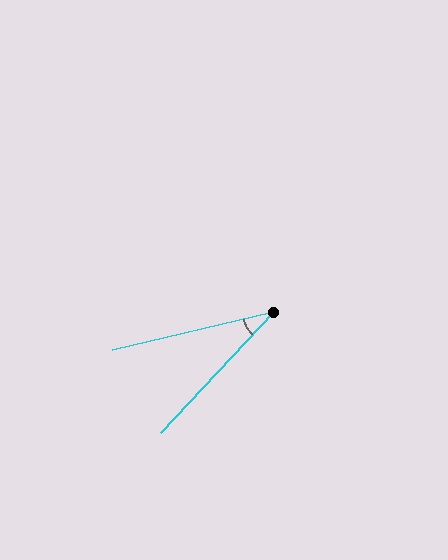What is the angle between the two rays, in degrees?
Approximately 33 degrees.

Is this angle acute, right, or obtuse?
It is acute.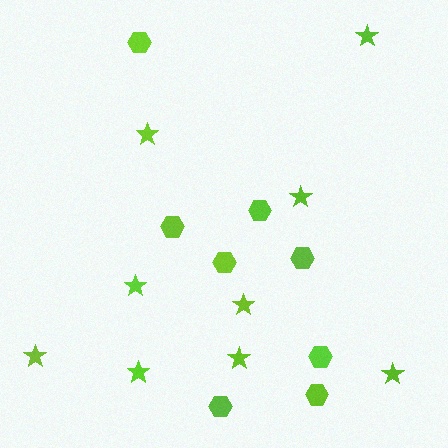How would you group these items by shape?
There are 2 groups: one group of stars (9) and one group of hexagons (8).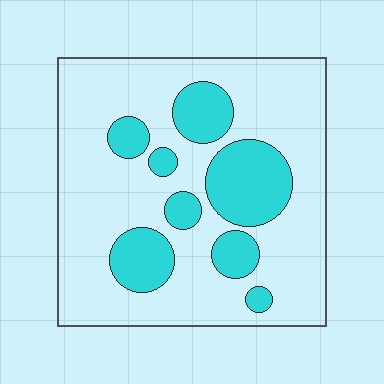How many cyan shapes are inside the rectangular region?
8.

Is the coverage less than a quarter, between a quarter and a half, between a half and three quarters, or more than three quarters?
Between a quarter and a half.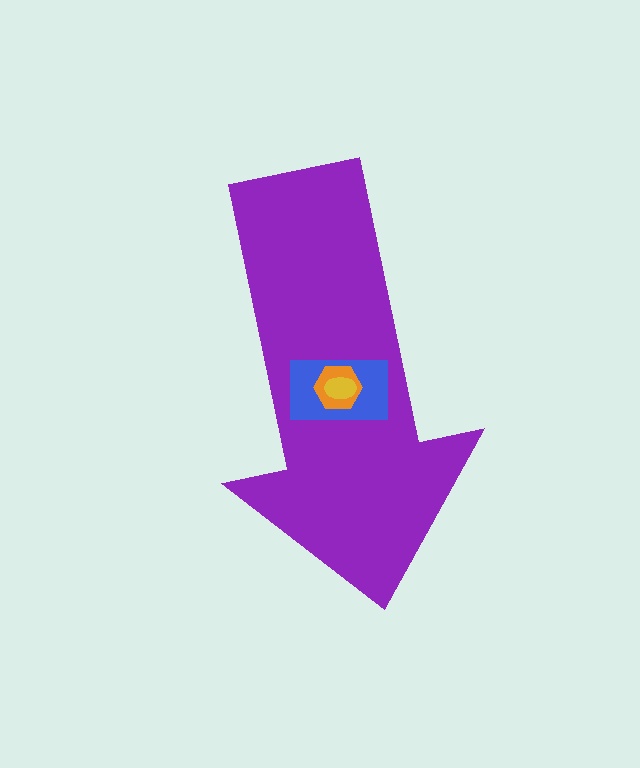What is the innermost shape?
The yellow ellipse.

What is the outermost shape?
The purple arrow.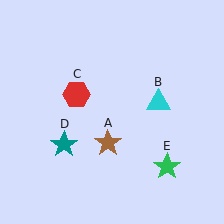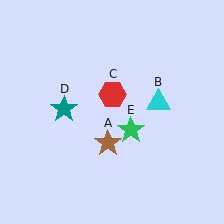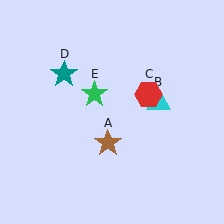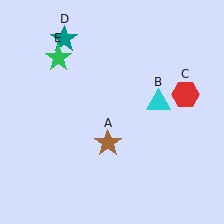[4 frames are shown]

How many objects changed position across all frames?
3 objects changed position: red hexagon (object C), teal star (object D), green star (object E).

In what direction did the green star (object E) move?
The green star (object E) moved up and to the left.